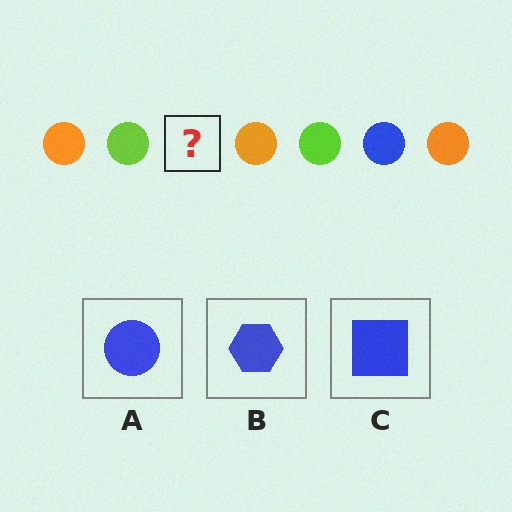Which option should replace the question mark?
Option A.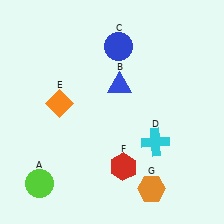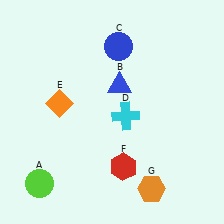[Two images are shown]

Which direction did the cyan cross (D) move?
The cyan cross (D) moved left.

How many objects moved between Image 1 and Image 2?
1 object moved between the two images.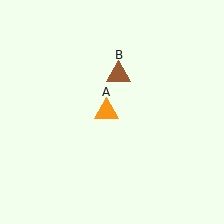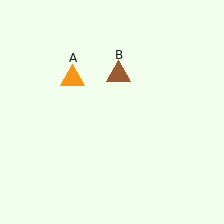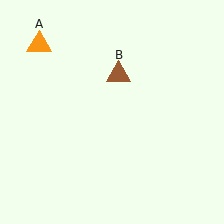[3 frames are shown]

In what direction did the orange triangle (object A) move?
The orange triangle (object A) moved up and to the left.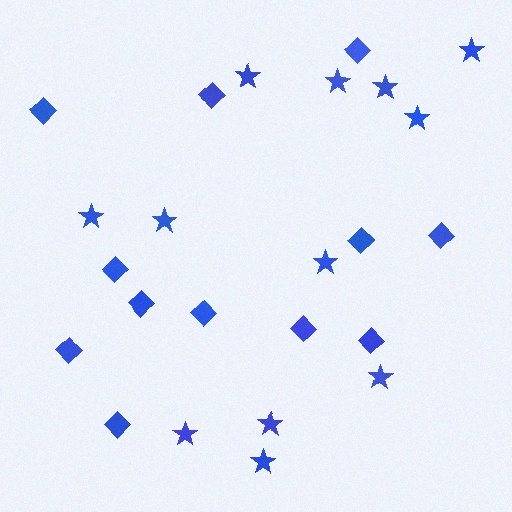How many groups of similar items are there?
There are 2 groups: one group of stars (12) and one group of diamonds (12).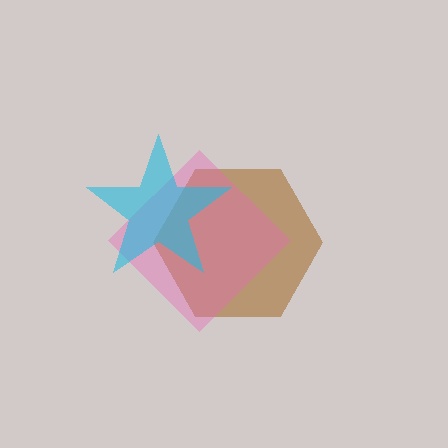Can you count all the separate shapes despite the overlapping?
Yes, there are 3 separate shapes.